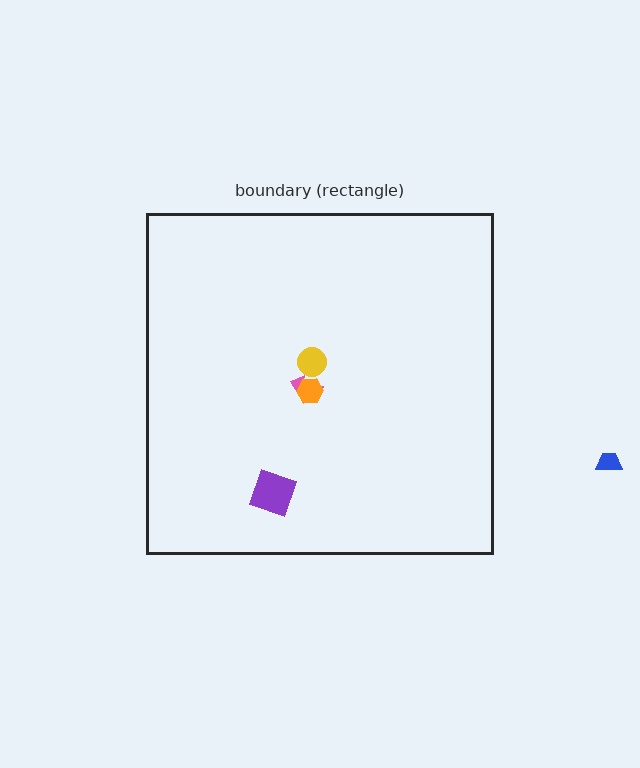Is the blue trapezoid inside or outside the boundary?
Outside.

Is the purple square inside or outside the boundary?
Inside.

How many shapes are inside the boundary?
4 inside, 1 outside.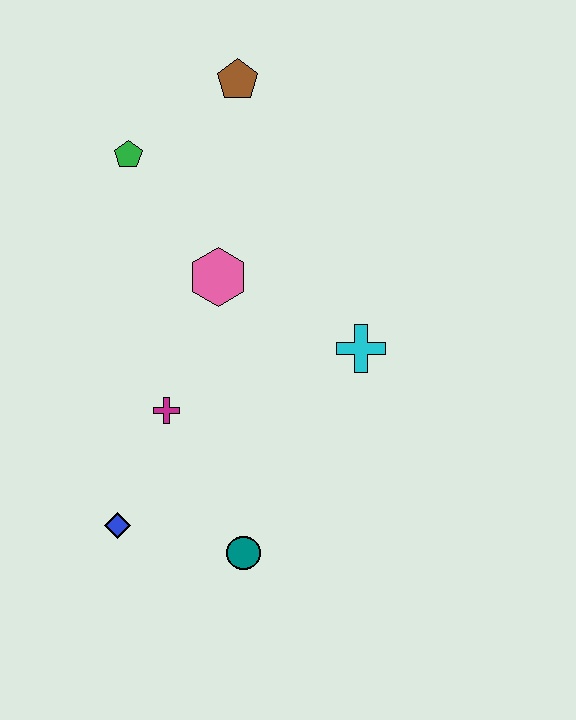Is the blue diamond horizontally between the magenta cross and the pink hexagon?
No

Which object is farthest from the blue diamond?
The brown pentagon is farthest from the blue diamond.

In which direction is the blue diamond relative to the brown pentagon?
The blue diamond is below the brown pentagon.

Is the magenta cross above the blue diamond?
Yes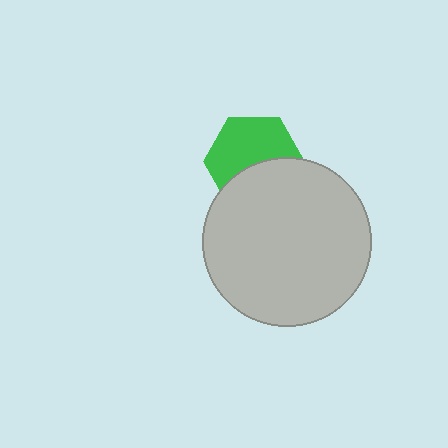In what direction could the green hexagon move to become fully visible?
The green hexagon could move up. That would shift it out from behind the light gray circle entirely.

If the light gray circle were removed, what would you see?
You would see the complete green hexagon.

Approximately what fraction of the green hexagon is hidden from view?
Roughly 42% of the green hexagon is hidden behind the light gray circle.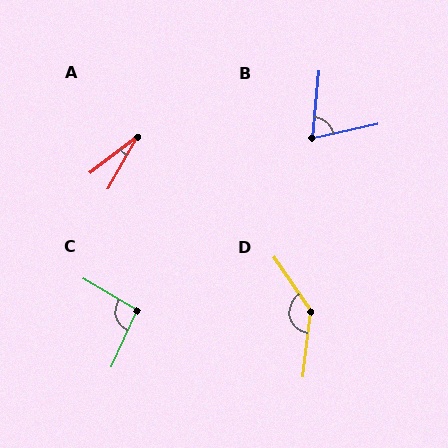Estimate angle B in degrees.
Approximately 73 degrees.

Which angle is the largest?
D, at approximately 139 degrees.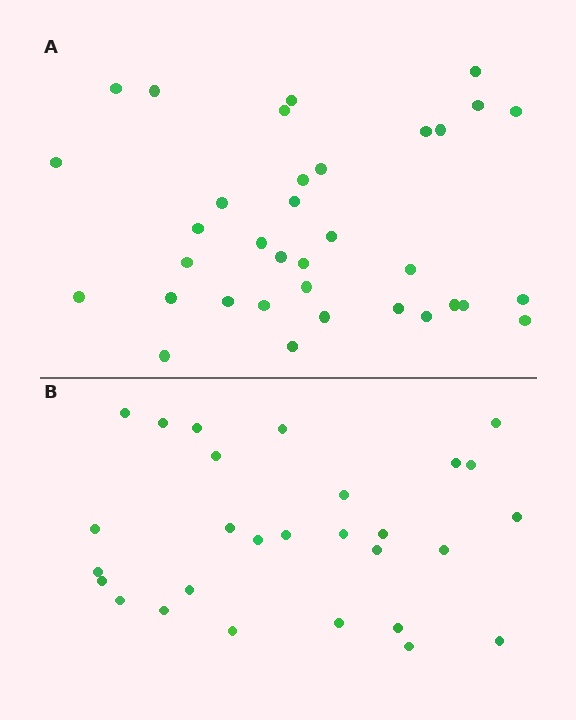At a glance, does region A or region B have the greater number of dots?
Region A (the top region) has more dots.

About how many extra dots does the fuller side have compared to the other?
Region A has roughly 8 or so more dots than region B.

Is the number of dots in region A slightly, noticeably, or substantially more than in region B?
Region A has noticeably more, but not dramatically so. The ratio is roughly 1.2 to 1.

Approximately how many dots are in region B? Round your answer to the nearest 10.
About 30 dots. (The exact count is 28, which rounds to 30.)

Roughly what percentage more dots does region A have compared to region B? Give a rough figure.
About 25% more.